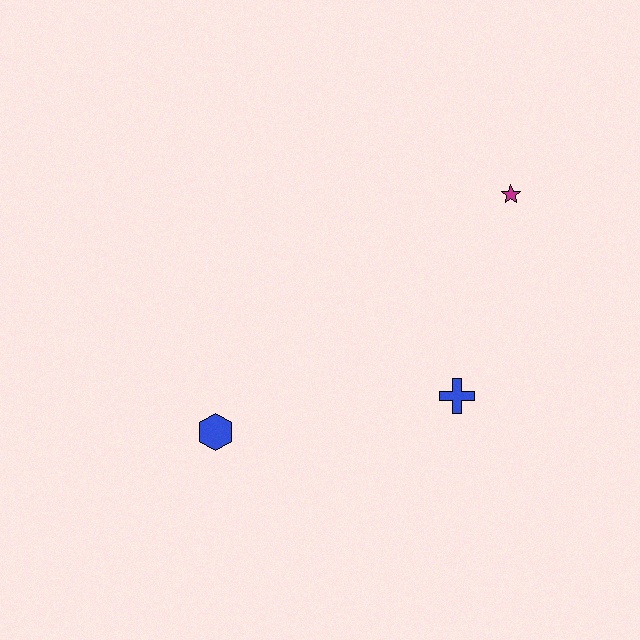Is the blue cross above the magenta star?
No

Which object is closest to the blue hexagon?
The blue cross is closest to the blue hexagon.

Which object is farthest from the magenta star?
The blue hexagon is farthest from the magenta star.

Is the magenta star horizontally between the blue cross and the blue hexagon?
No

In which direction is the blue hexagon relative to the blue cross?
The blue hexagon is to the left of the blue cross.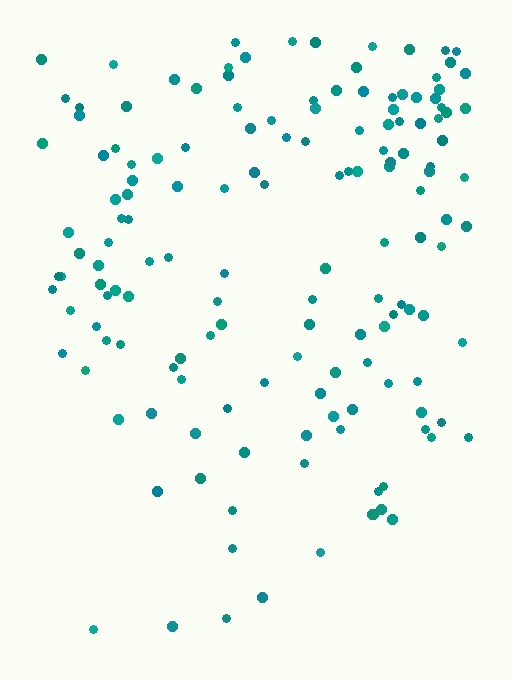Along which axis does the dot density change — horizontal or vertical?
Vertical.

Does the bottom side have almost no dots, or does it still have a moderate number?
Still a moderate number, just noticeably fewer than the top.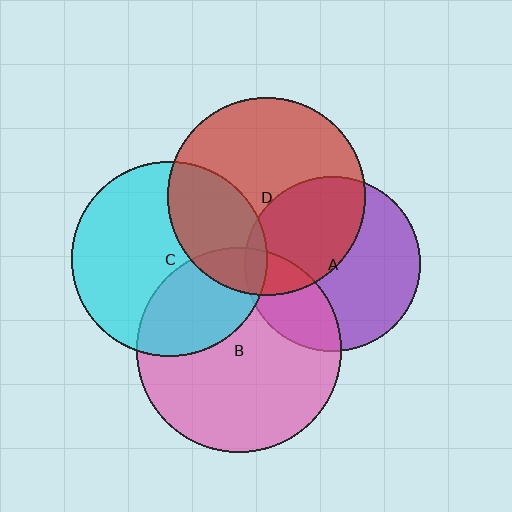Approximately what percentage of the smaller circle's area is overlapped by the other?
Approximately 35%.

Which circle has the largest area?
Circle B (pink).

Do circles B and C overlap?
Yes.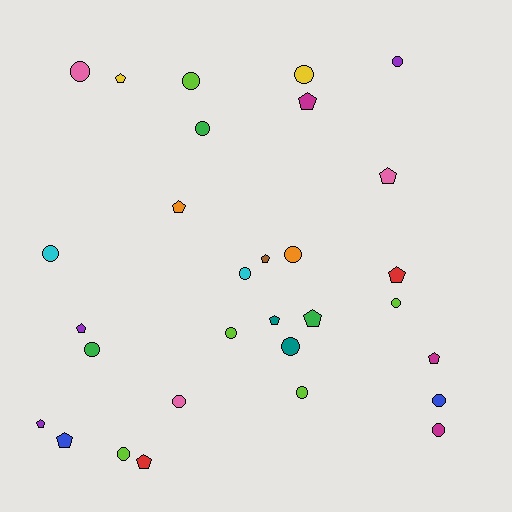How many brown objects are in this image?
There is 1 brown object.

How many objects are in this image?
There are 30 objects.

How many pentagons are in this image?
There are 13 pentagons.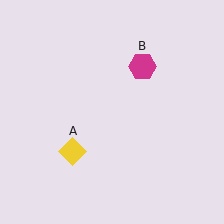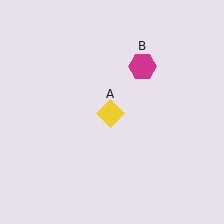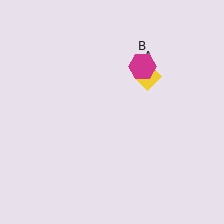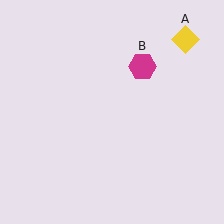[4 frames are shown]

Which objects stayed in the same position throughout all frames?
Magenta hexagon (object B) remained stationary.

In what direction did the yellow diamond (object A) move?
The yellow diamond (object A) moved up and to the right.